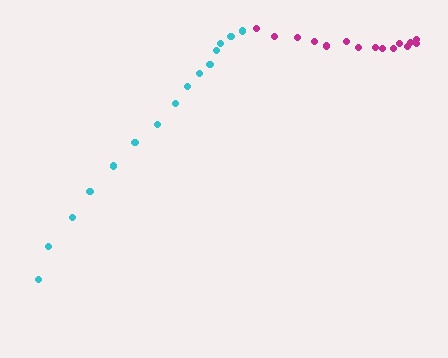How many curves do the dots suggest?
There are 2 distinct paths.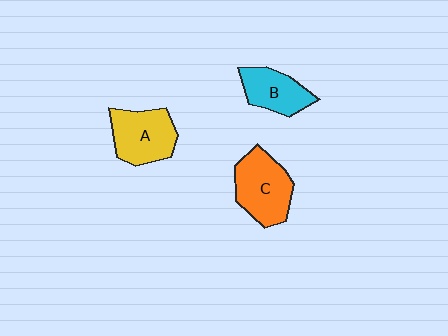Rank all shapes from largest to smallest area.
From largest to smallest: C (orange), A (yellow), B (cyan).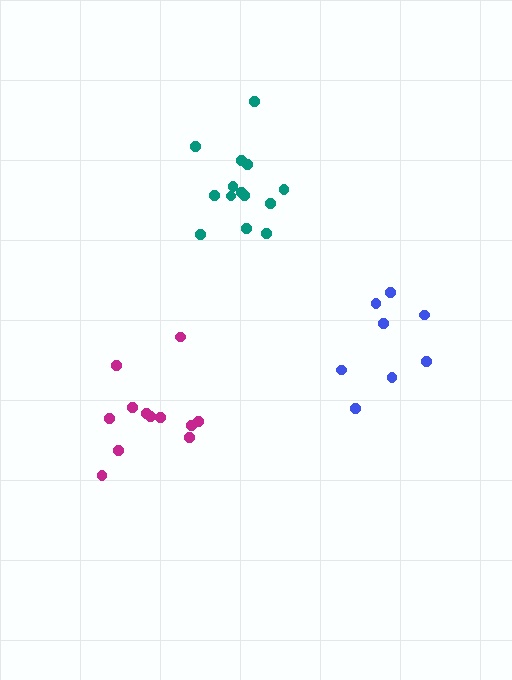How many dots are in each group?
Group 1: 14 dots, Group 2: 8 dots, Group 3: 12 dots (34 total).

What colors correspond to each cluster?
The clusters are colored: teal, blue, magenta.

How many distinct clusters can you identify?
There are 3 distinct clusters.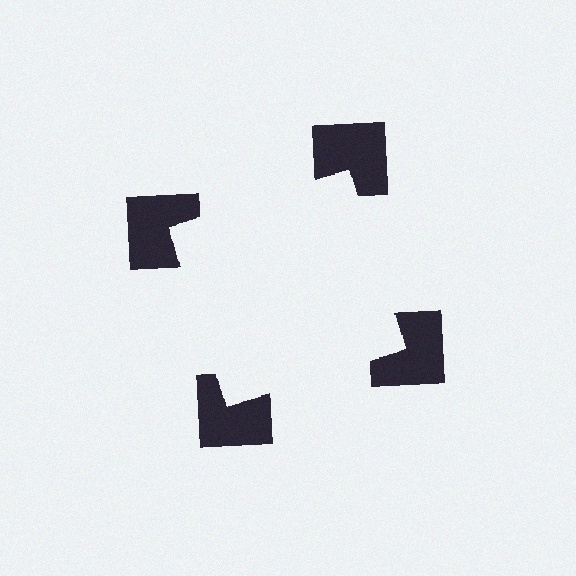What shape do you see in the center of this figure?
An illusory square — its edges are inferred from the aligned wedge cuts in the notched squares, not physically drawn.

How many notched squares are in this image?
There are 4 — one at each vertex of the illusory square.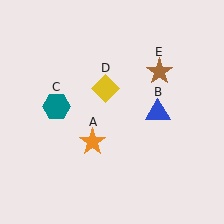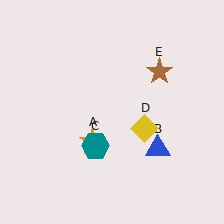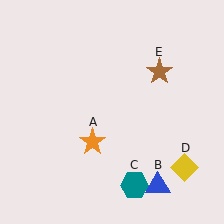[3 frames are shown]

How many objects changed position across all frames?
3 objects changed position: blue triangle (object B), teal hexagon (object C), yellow diamond (object D).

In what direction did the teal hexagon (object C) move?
The teal hexagon (object C) moved down and to the right.